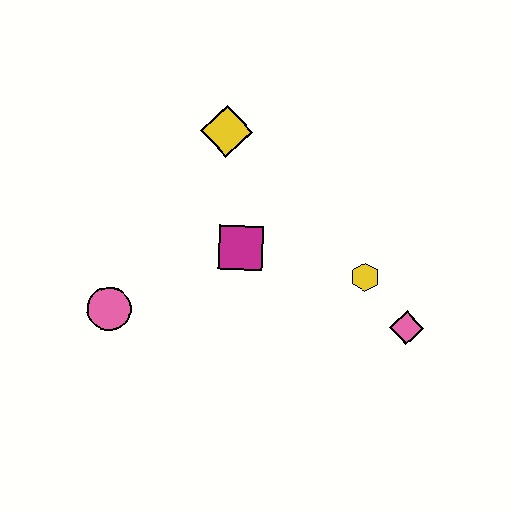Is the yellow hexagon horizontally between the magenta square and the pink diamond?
Yes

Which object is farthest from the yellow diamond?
The pink diamond is farthest from the yellow diamond.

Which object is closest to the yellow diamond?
The magenta square is closest to the yellow diamond.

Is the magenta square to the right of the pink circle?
Yes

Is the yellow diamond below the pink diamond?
No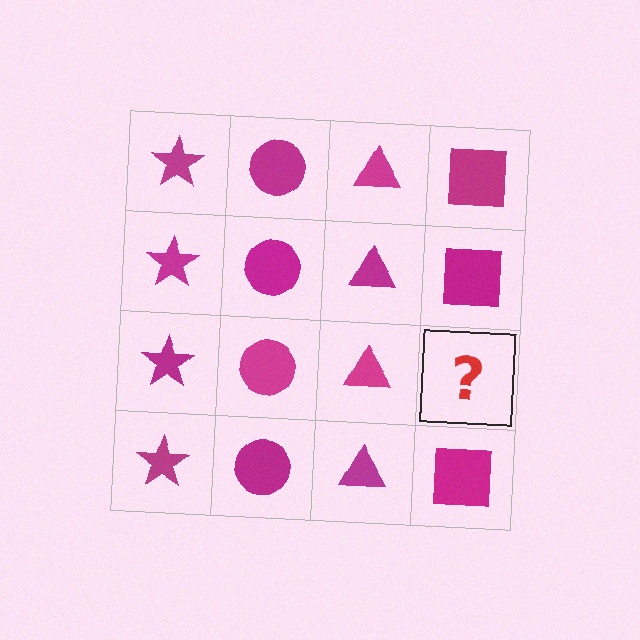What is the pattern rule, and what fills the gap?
The rule is that each column has a consistent shape. The gap should be filled with a magenta square.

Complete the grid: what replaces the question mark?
The question mark should be replaced with a magenta square.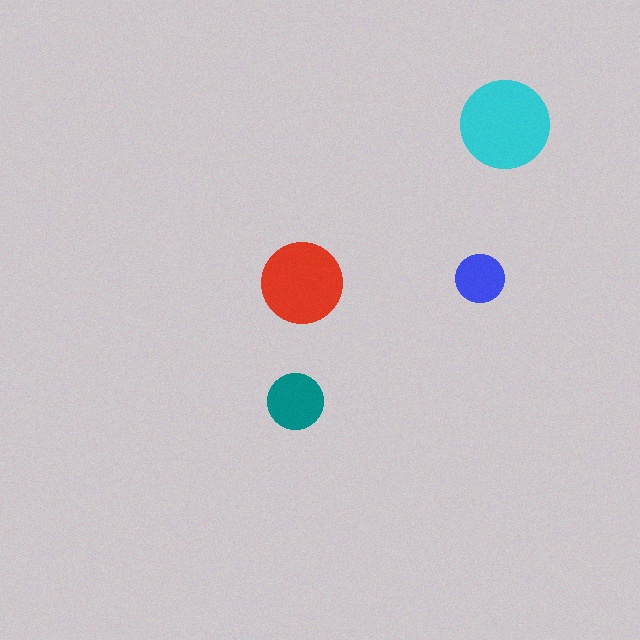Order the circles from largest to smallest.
the cyan one, the red one, the teal one, the blue one.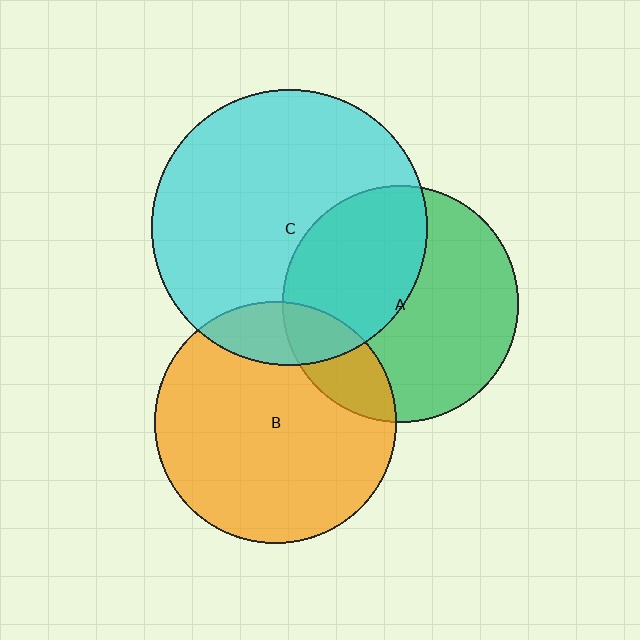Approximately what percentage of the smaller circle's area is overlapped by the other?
Approximately 15%.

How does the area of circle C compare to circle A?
Approximately 1.4 times.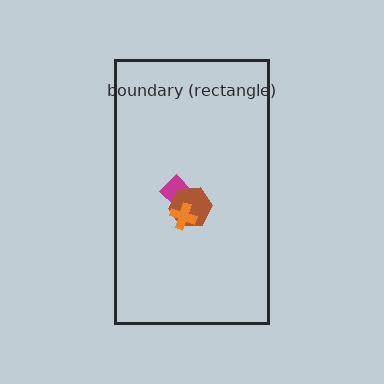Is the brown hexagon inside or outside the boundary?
Inside.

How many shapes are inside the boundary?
3 inside, 0 outside.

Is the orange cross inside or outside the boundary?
Inside.